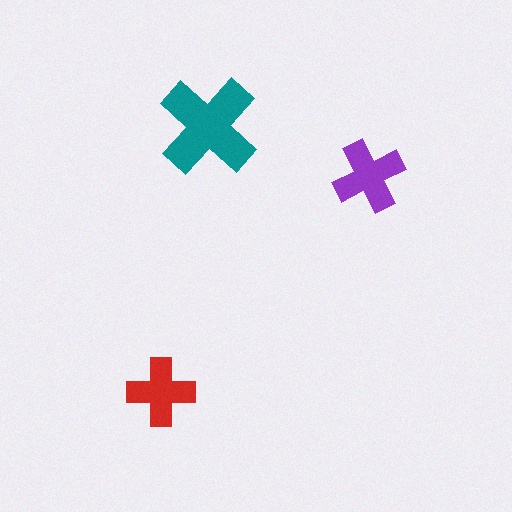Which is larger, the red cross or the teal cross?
The teal one.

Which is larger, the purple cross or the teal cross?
The teal one.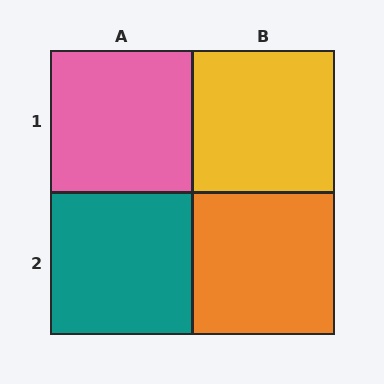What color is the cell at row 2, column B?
Orange.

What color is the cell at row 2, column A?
Teal.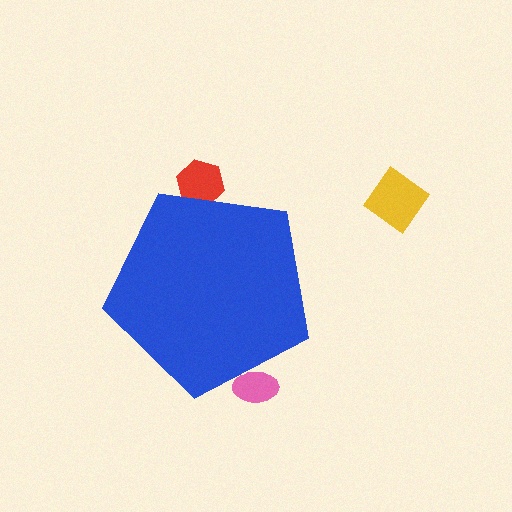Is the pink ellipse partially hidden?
Yes, the pink ellipse is partially hidden behind the blue pentagon.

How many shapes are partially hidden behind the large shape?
2 shapes are partially hidden.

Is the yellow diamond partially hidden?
No, the yellow diamond is fully visible.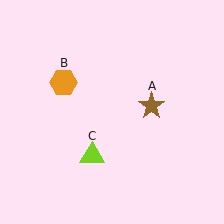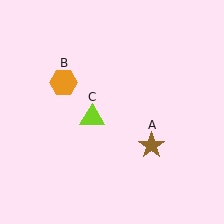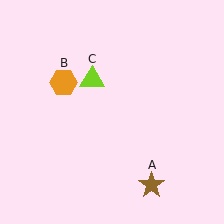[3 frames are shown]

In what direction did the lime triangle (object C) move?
The lime triangle (object C) moved up.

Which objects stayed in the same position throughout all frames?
Orange hexagon (object B) remained stationary.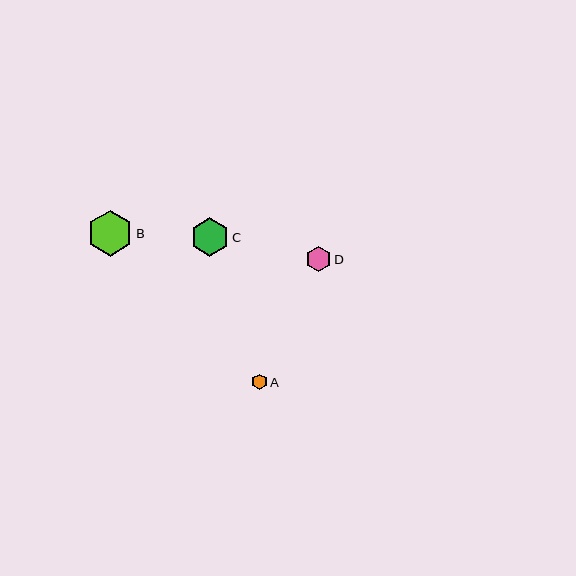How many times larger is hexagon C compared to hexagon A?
Hexagon C is approximately 2.5 times the size of hexagon A.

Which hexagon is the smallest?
Hexagon A is the smallest with a size of approximately 16 pixels.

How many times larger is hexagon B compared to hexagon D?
Hexagon B is approximately 1.8 times the size of hexagon D.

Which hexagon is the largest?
Hexagon B is the largest with a size of approximately 46 pixels.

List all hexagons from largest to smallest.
From largest to smallest: B, C, D, A.